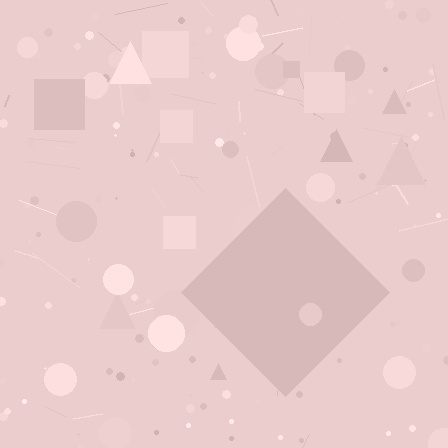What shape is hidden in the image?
A diamond is hidden in the image.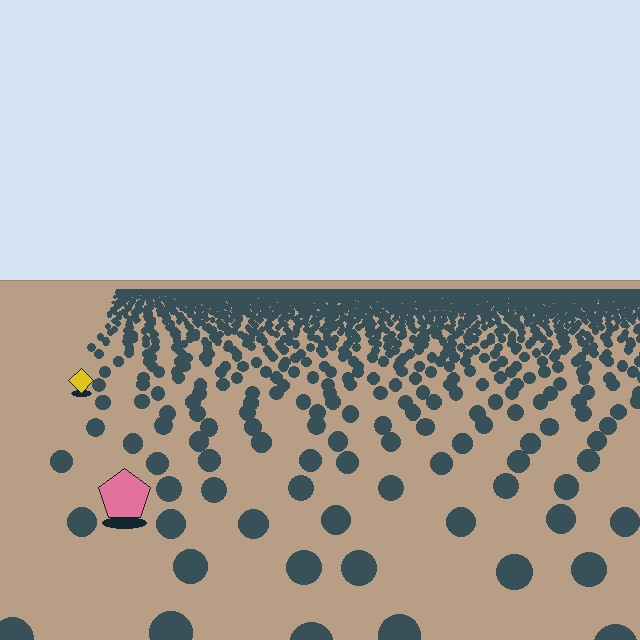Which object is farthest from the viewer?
The yellow diamond is farthest from the viewer. It appears smaller and the ground texture around it is denser.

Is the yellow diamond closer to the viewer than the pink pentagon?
No. The pink pentagon is closer — you can tell from the texture gradient: the ground texture is coarser near it.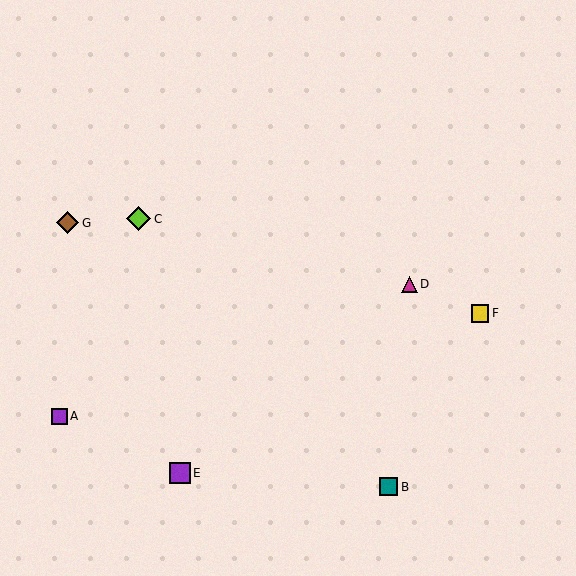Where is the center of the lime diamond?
The center of the lime diamond is at (139, 219).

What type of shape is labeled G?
Shape G is a brown diamond.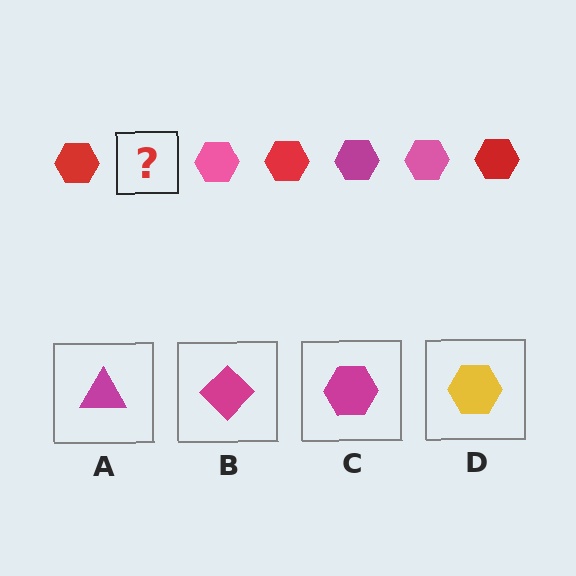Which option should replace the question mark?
Option C.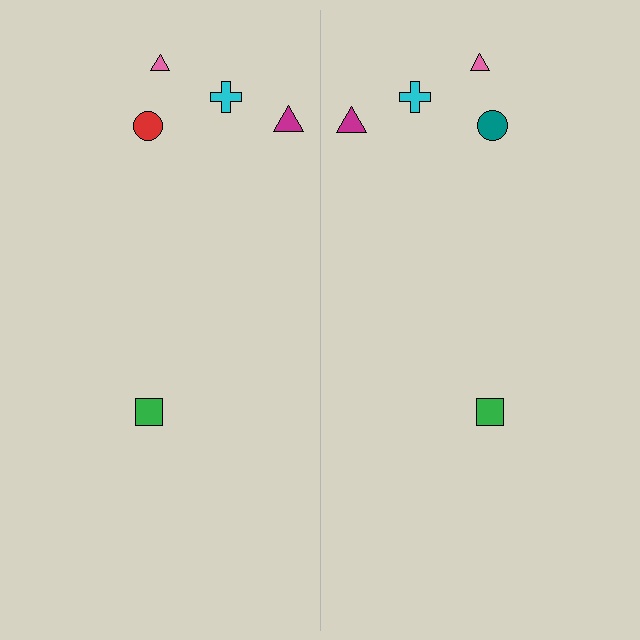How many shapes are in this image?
There are 10 shapes in this image.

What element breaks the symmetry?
The teal circle on the right side breaks the symmetry — its mirror counterpart is red.